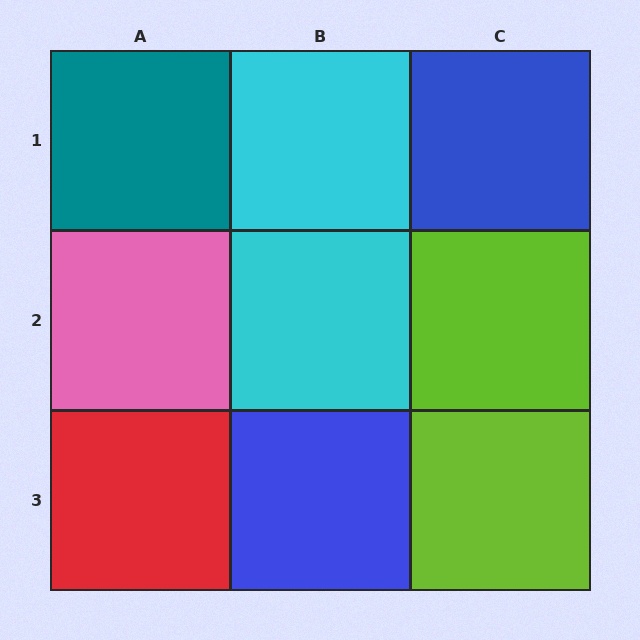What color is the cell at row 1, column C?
Blue.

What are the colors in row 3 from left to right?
Red, blue, lime.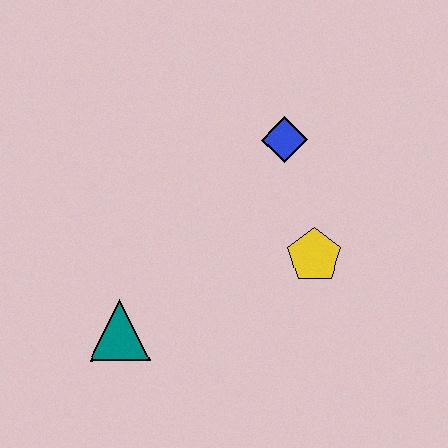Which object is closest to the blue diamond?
The yellow pentagon is closest to the blue diamond.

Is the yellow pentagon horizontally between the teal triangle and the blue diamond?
No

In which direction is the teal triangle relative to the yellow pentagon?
The teal triangle is to the left of the yellow pentagon.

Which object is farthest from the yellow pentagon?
The teal triangle is farthest from the yellow pentagon.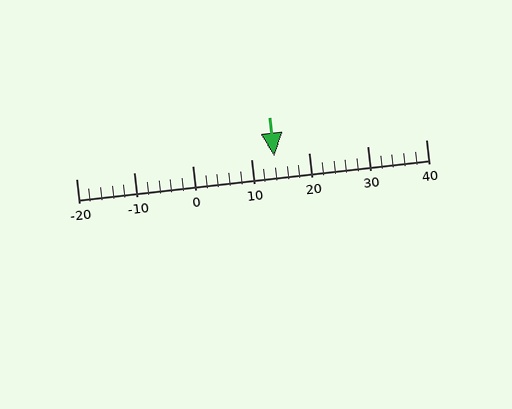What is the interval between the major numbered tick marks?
The major tick marks are spaced 10 units apart.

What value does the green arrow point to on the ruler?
The green arrow points to approximately 14.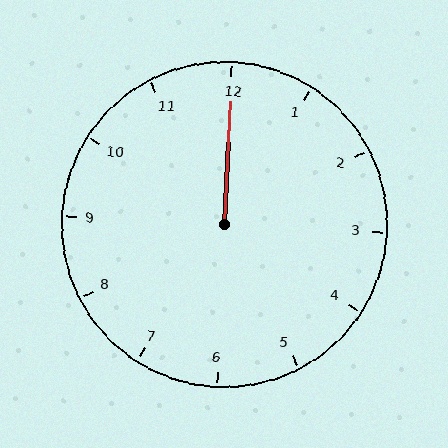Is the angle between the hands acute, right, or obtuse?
It is acute.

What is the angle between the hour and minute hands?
Approximately 0 degrees.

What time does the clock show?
12:00.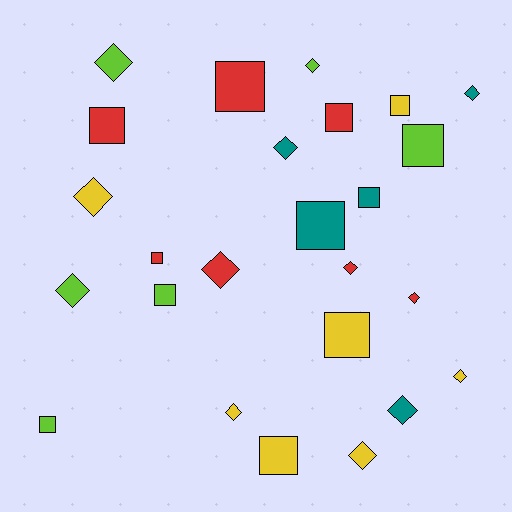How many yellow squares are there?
There are 3 yellow squares.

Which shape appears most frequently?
Diamond, with 13 objects.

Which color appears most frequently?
Yellow, with 7 objects.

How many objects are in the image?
There are 25 objects.